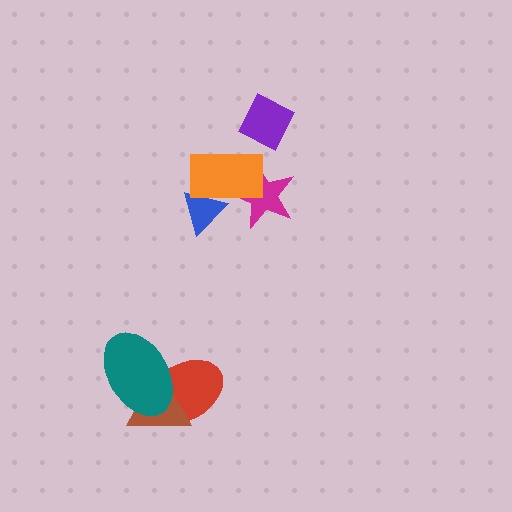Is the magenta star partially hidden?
Yes, it is partially covered by another shape.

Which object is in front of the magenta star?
The orange rectangle is in front of the magenta star.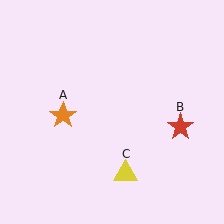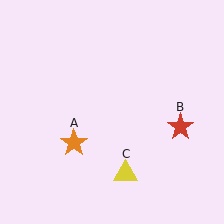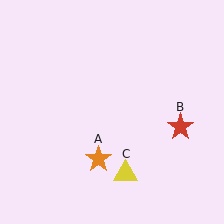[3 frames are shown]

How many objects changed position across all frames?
1 object changed position: orange star (object A).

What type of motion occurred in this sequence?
The orange star (object A) rotated counterclockwise around the center of the scene.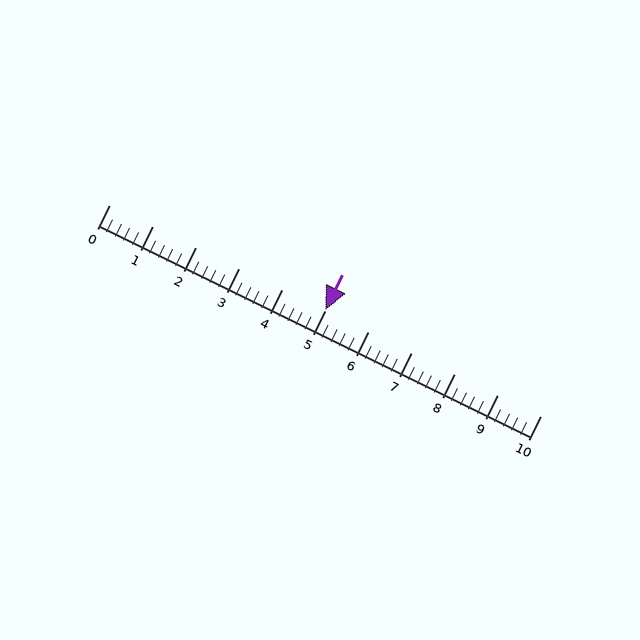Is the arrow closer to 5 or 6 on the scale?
The arrow is closer to 5.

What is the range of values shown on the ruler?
The ruler shows values from 0 to 10.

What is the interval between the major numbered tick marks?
The major tick marks are spaced 1 units apart.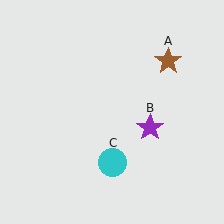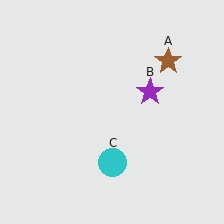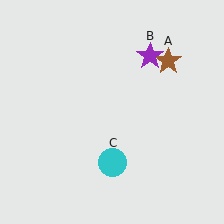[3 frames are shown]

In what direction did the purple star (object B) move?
The purple star (object B) moved up.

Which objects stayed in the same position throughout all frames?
Brown star (object A) and cyan circle (object C) remained stationary.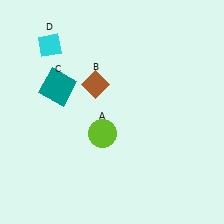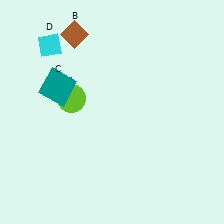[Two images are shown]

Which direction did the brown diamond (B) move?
The brown diamond (B) moved up.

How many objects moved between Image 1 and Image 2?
2 objects moved between the two images.